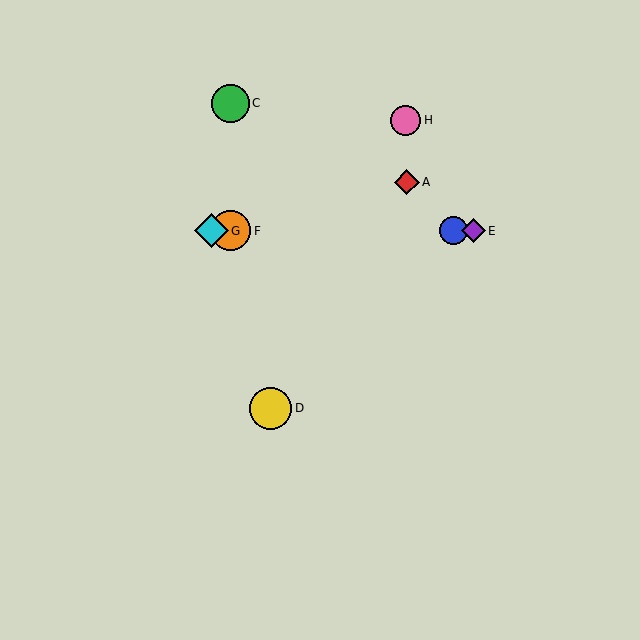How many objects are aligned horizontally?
4 objects (B, E, F, G) are aligned horizontally.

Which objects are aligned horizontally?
Objects B, E, F, G are aligned horizontally.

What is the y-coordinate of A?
Object A is at y≈182.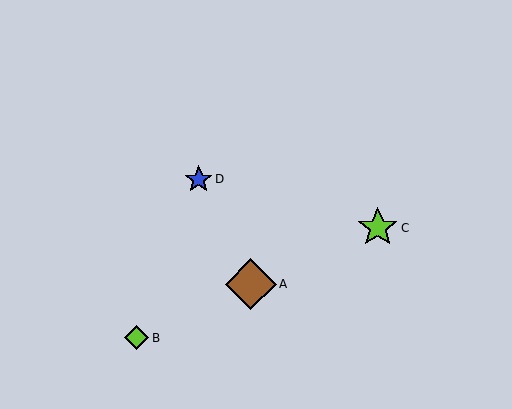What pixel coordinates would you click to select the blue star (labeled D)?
Click at (199, 179) to select the blue star D.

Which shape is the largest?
The brown diamond (labeled A) is the largest.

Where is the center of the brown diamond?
The center of the brown diamond is at (251, 284).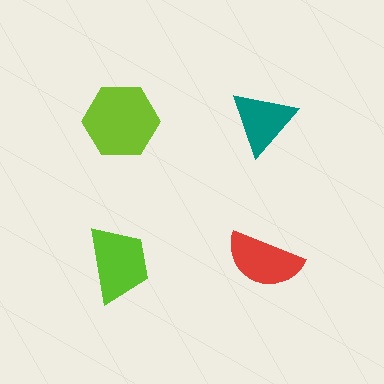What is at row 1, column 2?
A teal triangle.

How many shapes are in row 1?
2 shapes.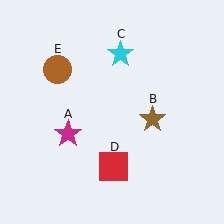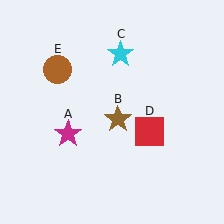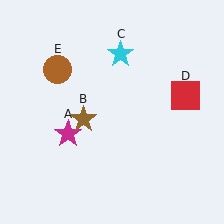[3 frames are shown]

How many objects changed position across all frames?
2 objects changed position: brown star (object B), red square (object D).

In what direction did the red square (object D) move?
The red square (object D) moved up and to the right.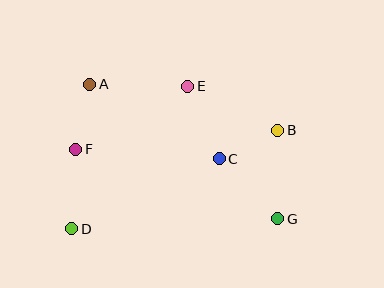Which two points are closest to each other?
Points B and C are closest to each other.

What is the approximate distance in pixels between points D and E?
The distance between D and E is approximately 184 pixels.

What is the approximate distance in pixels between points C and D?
The distance between C and D is approximately 163 pixels.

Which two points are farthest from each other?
Points A and G are farthest from each other.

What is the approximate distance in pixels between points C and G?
The distance between C and G is approximately 84 pixels.